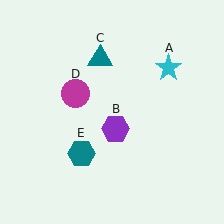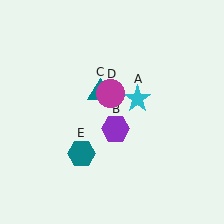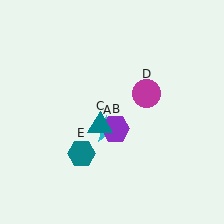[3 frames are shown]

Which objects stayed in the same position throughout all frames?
Purple hexagon (object B) and teal hexagon (object E) remained stationary.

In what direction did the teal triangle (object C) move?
The teal triangle (object C) moved down.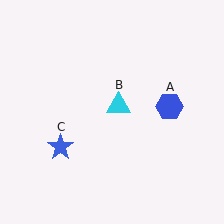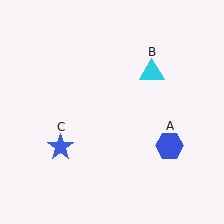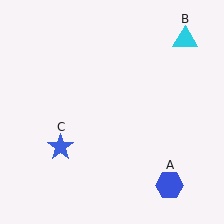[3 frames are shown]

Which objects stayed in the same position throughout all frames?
Blue star (object C) remained stationary.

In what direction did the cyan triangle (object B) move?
The cyan triangle (object B) moved up and to the right.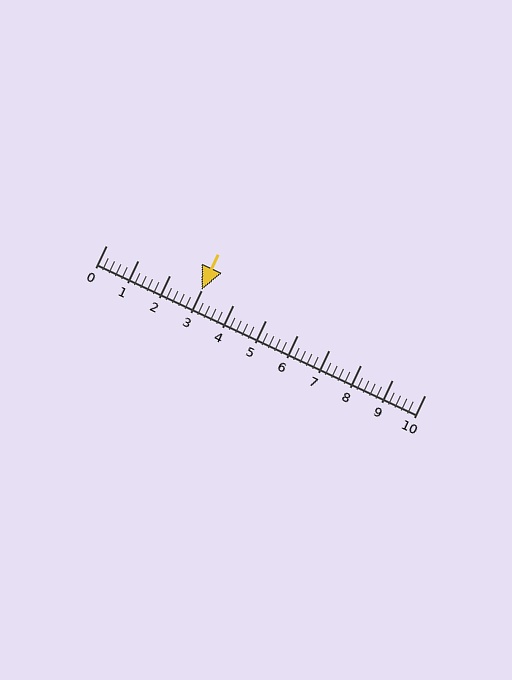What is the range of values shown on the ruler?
The ruler shows values from 0 to 10.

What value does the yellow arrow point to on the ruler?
The yellow arrow points to approximately 3.0.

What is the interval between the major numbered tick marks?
The major tick marks are spaced 1 units apart.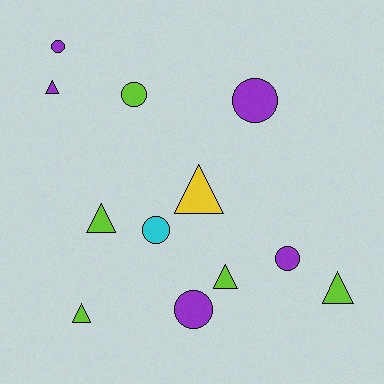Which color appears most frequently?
Purple, with 5 objects.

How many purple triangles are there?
There is 1 purple triangle.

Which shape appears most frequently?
Circle, with 6 objects.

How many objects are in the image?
There are 12 objects.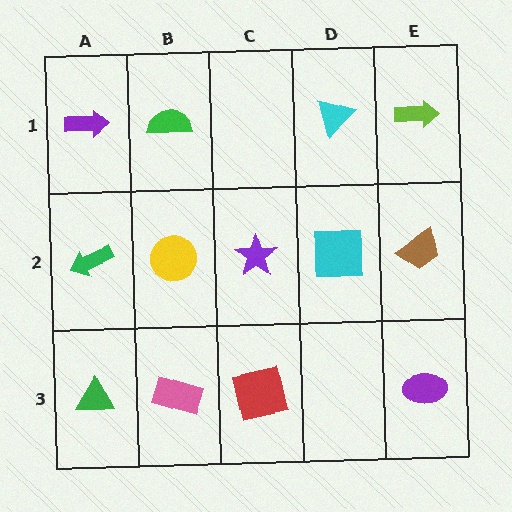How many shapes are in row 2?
5 shapes.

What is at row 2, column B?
A yellow circle.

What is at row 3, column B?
A pink rectangle.